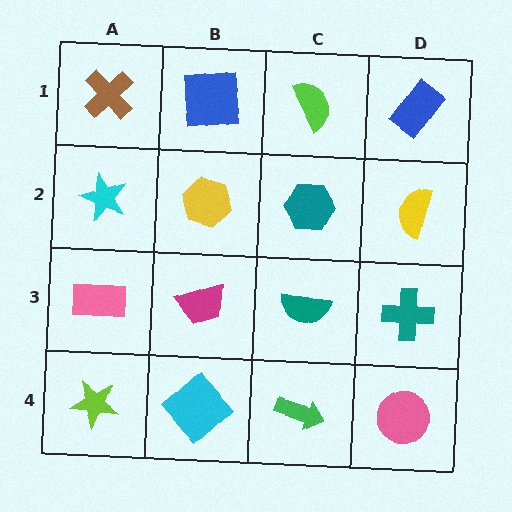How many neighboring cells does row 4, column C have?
3.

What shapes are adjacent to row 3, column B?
A yellow hexagon (row 2, column B), a cyan diamond (row 4, column B), a pink rectangle (row 3, column A), a teal semicircle (row 3, column C).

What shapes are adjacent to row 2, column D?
A blue rectangle (row 1, column D), a teal cross (row 3, column D), a teal hexagon (row 2, column C).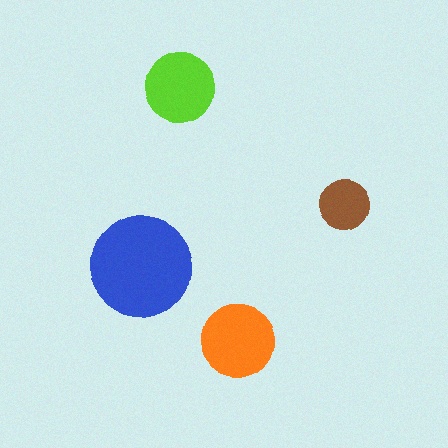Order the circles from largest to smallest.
the blue one, the orange one, the lime one, the brown one.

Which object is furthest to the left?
The blue circle is leftmost.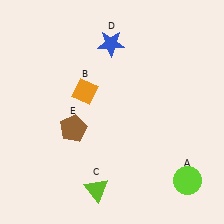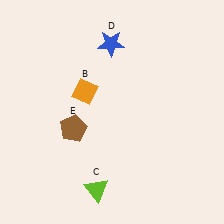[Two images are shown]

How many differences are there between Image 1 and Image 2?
There is 1 difference between the two images.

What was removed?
The lime circle (A) was removed in Image 2.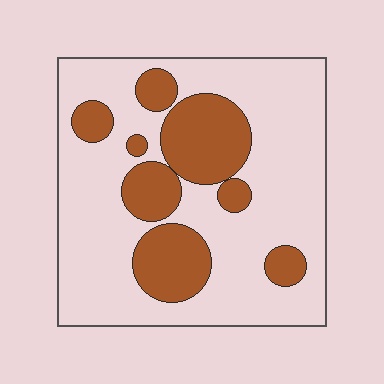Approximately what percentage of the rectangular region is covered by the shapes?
Approximately 30%.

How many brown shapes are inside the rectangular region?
8.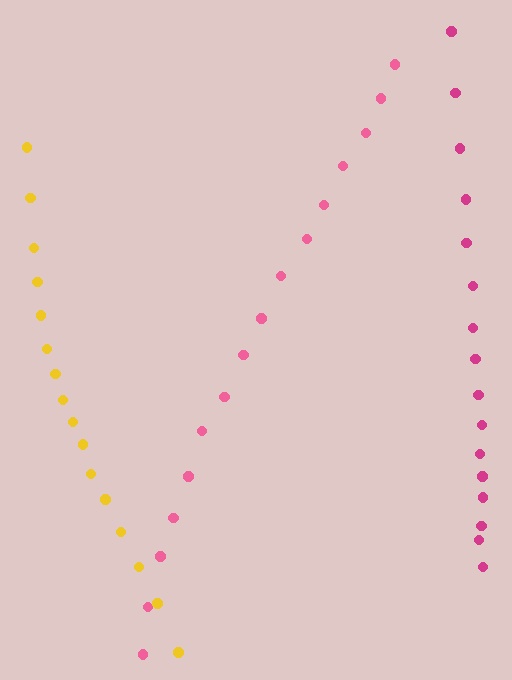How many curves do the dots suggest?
There are 3 distinct paths.